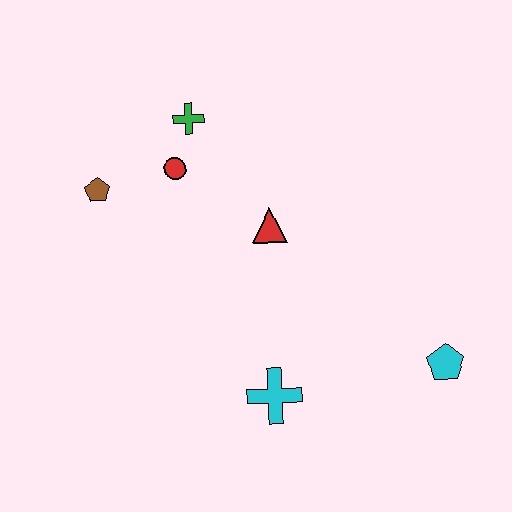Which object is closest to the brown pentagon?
The red circle is closest to the brown pentagon.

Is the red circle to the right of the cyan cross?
No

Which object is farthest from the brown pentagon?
The cyan pentagon is farthest from the brown pentagon.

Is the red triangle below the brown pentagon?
Yes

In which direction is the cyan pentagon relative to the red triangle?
The cyan pentagon is to the right of the red triangle.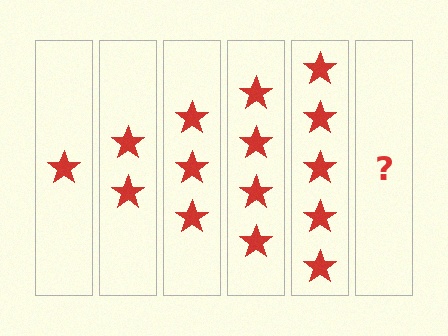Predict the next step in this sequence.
The next step is 6 stars.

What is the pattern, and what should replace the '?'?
The pattern is that each step adds one more star. The '?' should be 6 stars.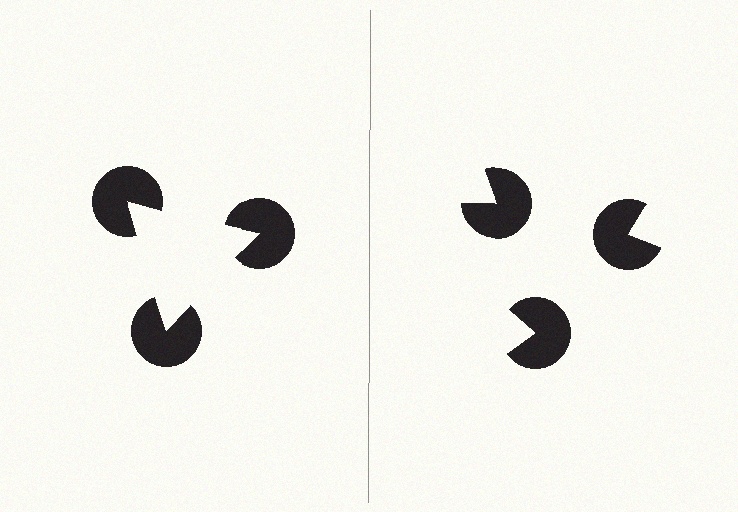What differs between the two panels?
The pac-man discs are positioned identically on both sides; only the wedge orientations differ. On the left they align to a triangle; on the right they are misaligned.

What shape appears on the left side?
An illusory triangle.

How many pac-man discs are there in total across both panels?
6 — 3 on each side.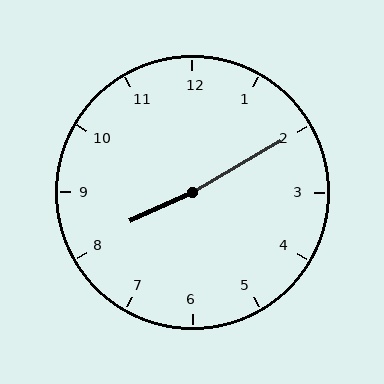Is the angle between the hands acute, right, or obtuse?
It is obtuse.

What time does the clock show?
8:10.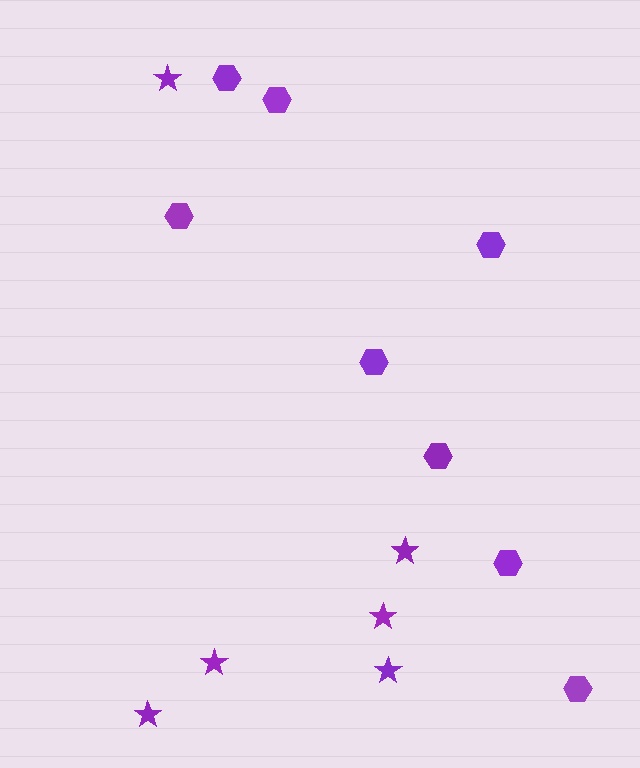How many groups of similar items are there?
There are 2 groups: one group of stars (6) and one group of hexagons (8).